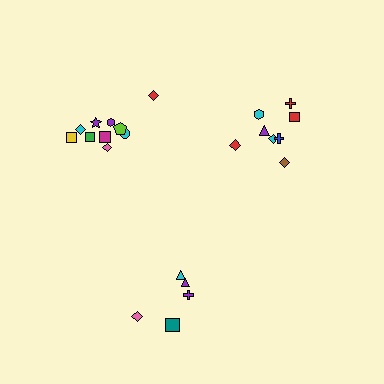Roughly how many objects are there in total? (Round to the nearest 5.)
Roughly 25 objects in total.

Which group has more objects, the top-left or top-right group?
The top-left group.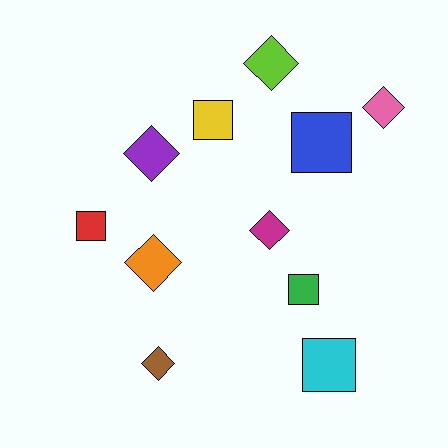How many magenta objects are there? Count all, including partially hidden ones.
There is 1 magenta object.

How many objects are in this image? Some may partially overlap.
There are 11 objects.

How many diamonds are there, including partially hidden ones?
There are 6 diamonds.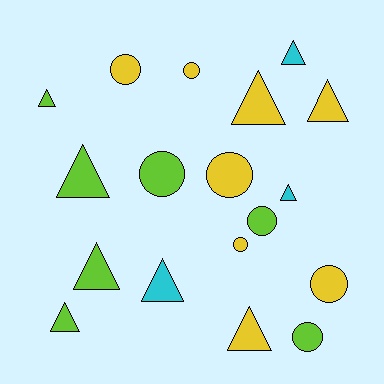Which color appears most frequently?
Yellow, with 8 objects.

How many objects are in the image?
There are 18 objects.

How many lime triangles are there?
There are 4 lime triangles.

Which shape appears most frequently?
Triangle, with 10 objects.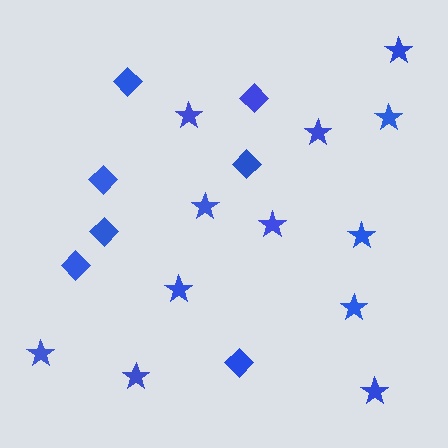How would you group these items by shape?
There are 2 groups: one group of stars (12) and one group of diamonds (7).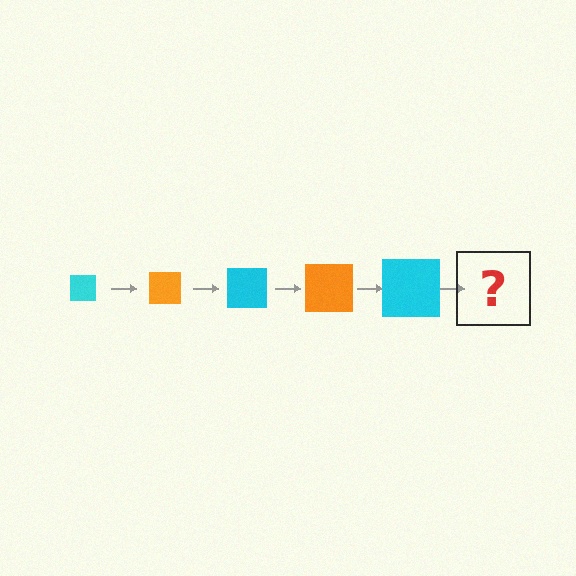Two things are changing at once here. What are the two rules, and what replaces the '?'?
The two rules are that the square grows larger each step and the color cycles through cyan and orange. The '?' should be an orange square, larger than the previous one.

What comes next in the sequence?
The next element should be an orange square, larger than the previous one.